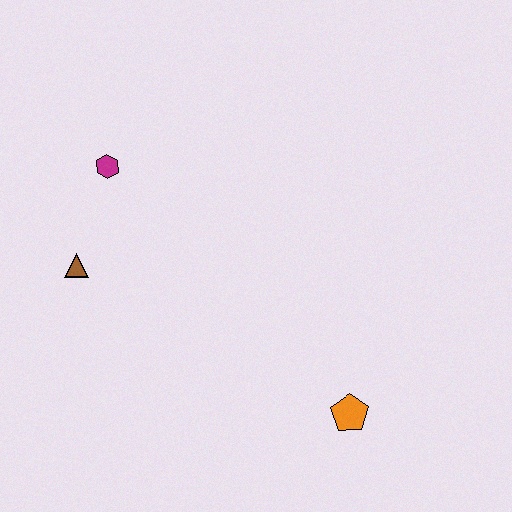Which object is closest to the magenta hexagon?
The brown triangle is closest to the magenta hexagon.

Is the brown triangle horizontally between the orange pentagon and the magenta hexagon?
No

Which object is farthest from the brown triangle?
The orange pentagon is farthest from the brown triangle.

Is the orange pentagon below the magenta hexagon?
Yes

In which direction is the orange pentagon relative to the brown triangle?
The orange pentagon is to the right of the brown triangle.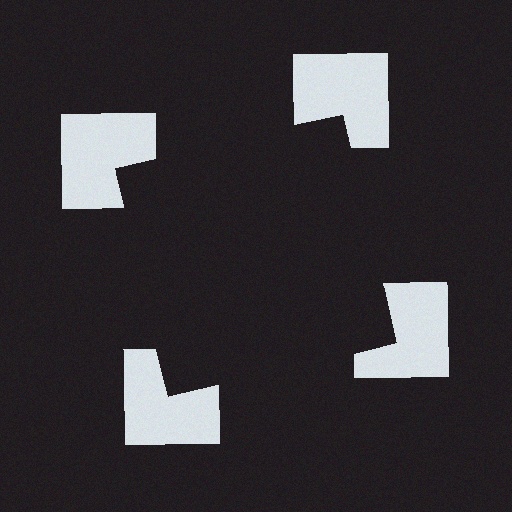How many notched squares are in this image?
There are 4 — one at each vertex of the illusory square.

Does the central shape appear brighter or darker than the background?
It typically appears slightly darker than the background, even though no actual brightness change is drawn.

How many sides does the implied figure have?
4 sides.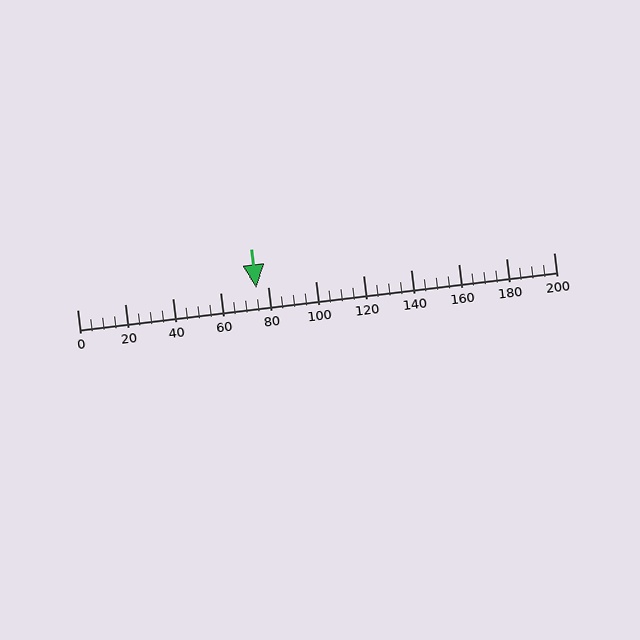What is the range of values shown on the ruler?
The ruler shows values from 0 to 200.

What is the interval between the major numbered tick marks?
The major tick marks are spaced 20 units apart.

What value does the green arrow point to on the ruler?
The green arrow points to approximately 75.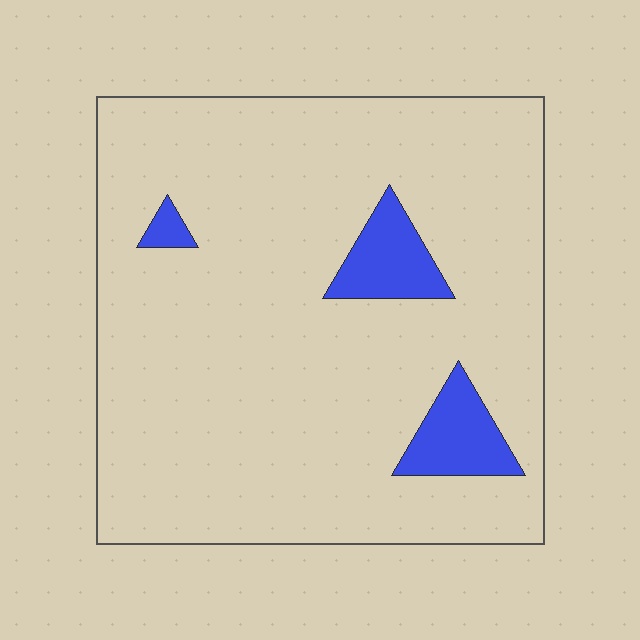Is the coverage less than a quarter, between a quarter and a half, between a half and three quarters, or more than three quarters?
Less than a quarter.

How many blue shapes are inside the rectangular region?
3.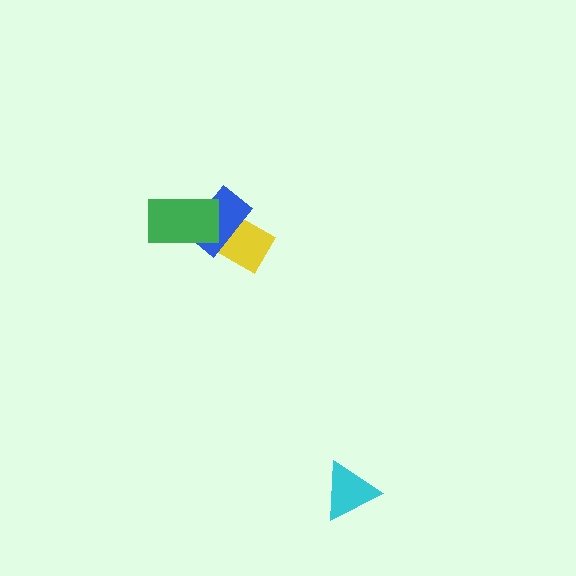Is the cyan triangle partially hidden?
No, no other shape covers it.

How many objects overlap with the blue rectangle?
2 objects overlap with the blue rectangle.